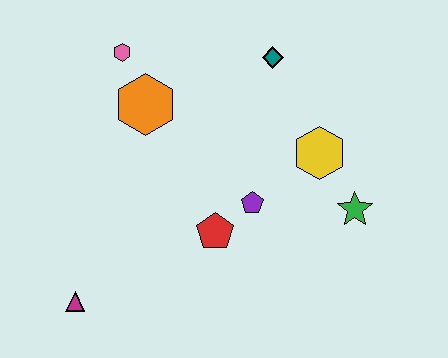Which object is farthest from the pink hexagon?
The green star is farthest from the pink hexagon.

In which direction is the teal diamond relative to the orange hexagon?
The teal diamond is to the right of the orange hexagon.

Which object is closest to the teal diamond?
The yellow hexagon is closest to the teal diamond.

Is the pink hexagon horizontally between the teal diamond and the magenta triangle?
Yes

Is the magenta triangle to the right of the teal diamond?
No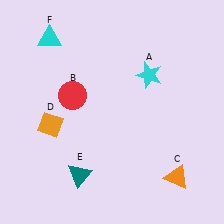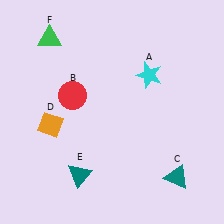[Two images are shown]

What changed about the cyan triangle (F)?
In Image 1, F is cyan. In Image 2, it changed to green.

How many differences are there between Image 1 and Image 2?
There are 2 differences between the two images.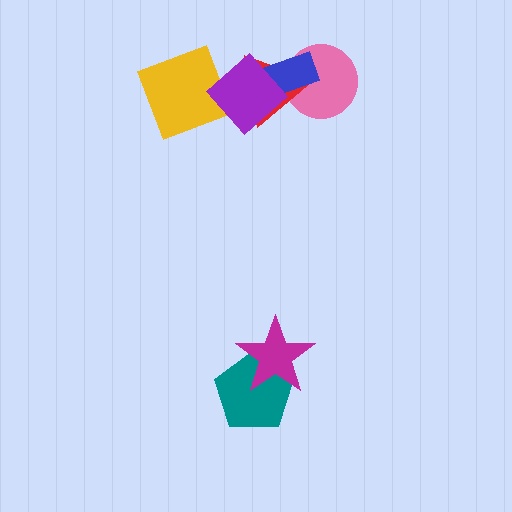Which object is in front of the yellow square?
The purple diamond is in front of the yellow square.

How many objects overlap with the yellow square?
1 object overlaps with the yellow square.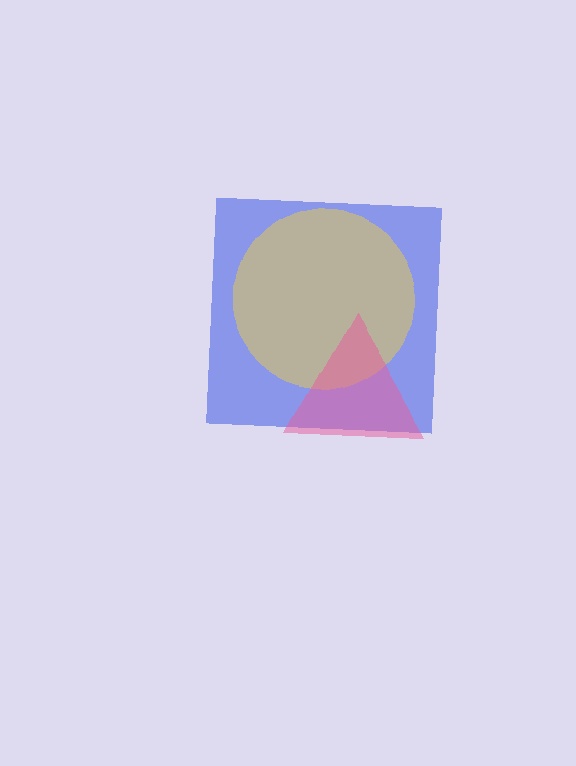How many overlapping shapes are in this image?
There are 3 overlapping shapes in the image.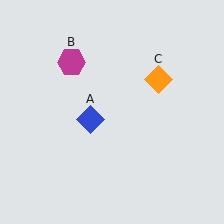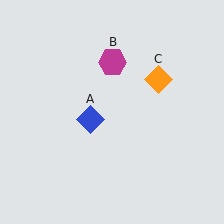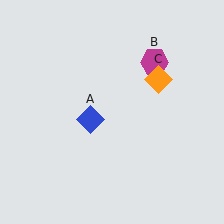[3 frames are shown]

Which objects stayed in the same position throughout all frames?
Blue diamond (object A) and orange diamond (object C) remained stationary.